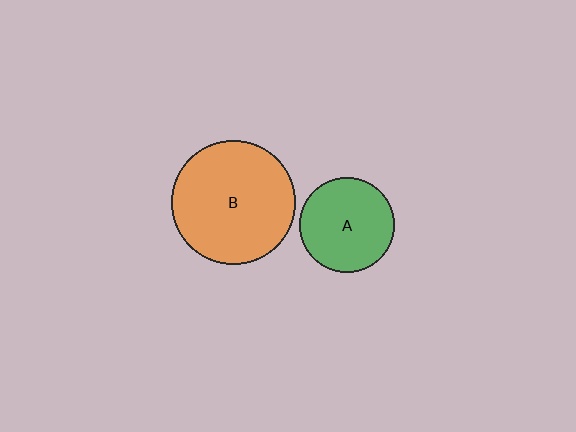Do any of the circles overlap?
No, none of the circles overlap.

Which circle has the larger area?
Circle B (orange).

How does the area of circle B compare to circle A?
Approximately 1.7 times.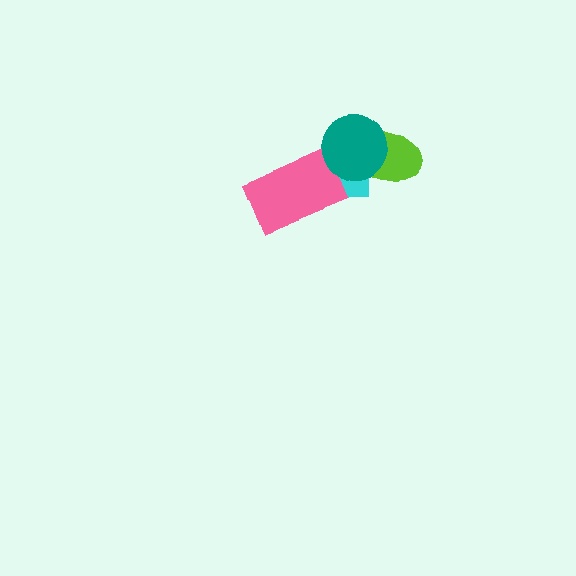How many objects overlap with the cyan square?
3 objects overlap with the cyan square.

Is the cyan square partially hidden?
Yes, it is partially covered by another shape.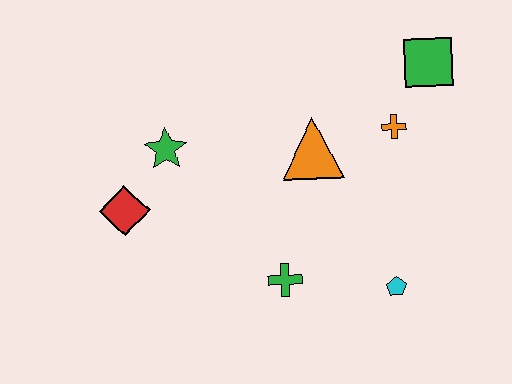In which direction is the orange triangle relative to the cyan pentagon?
The orange triangle is above the cyan pentagon.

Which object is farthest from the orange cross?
The red diamond is farthest from the orange cross.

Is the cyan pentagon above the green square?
No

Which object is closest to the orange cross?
The green square is closest to the orange cross.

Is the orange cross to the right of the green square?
No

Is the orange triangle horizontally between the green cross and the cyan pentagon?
Yes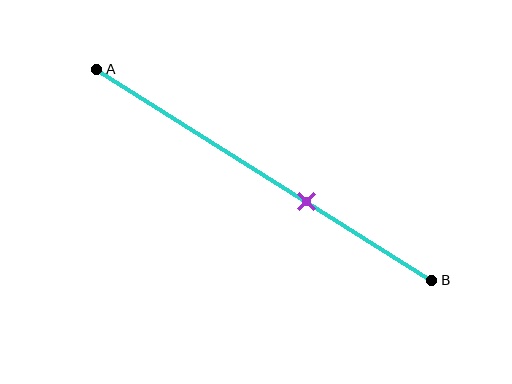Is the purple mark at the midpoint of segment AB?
No, the mark is at about 65% from A, not at the 50% midpoint.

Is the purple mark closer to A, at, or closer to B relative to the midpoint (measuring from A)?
The purple mark is closer to point B than the midpoint of segment AB.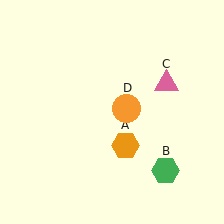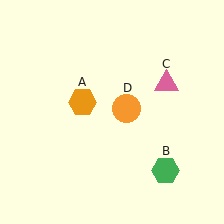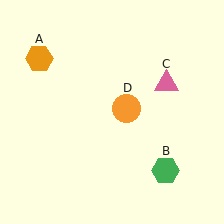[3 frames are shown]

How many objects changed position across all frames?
1 object changed position: orange hexagon (object A).